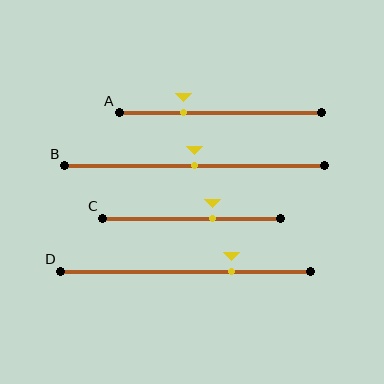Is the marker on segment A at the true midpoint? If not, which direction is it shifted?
No, the marker on segment A is shifted to the left by about 18% of the segment length.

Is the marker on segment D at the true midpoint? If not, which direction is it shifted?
No, the marker on segment D is shifted to the right by about 18% of the segment length.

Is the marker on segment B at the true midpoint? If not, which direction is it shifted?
Yes, the marker on segment B is at the true midpoint.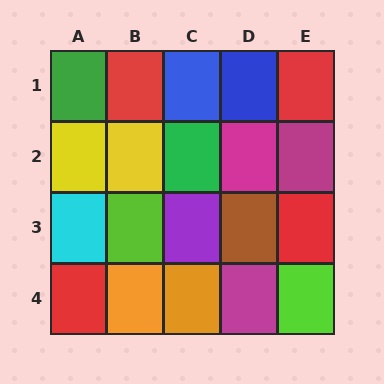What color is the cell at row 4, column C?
Orange.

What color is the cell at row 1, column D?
Blue.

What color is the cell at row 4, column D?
Magenta.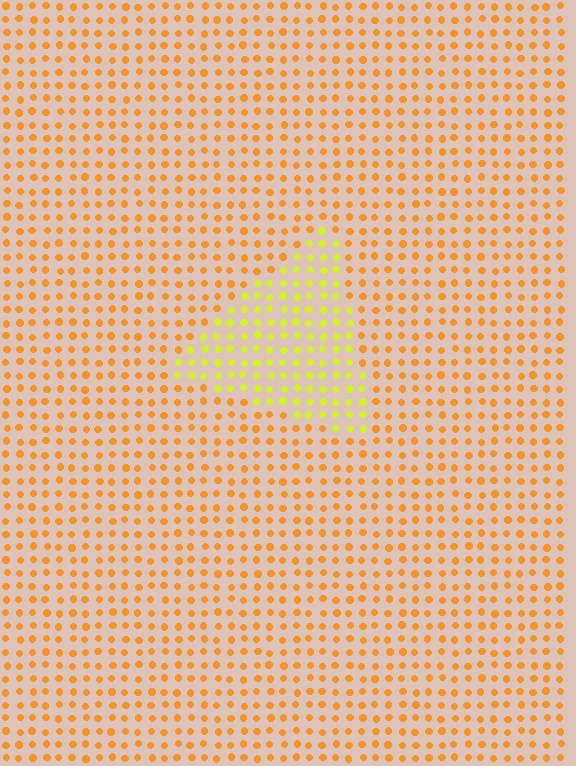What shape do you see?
I see a triangle.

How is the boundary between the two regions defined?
The boundary is defined purely by a slight shift in hue (about 39 degrees). Spacing, size, and orientation are identical on both sides.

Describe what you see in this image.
The image is filled with small orange elements in a uniform arrangement. A triangle-shaped region is visible where the elements are tinted to a slightly different hue, forming a subtle color boundary.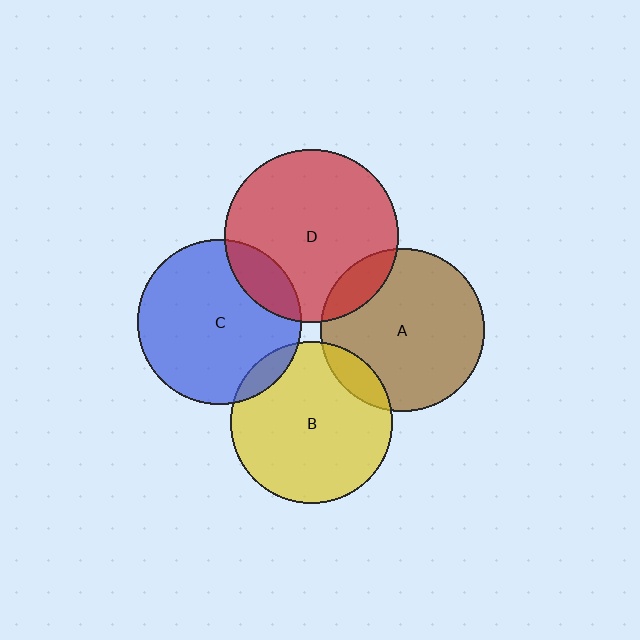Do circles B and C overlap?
Yes.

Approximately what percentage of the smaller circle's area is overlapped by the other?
Approximately 10%.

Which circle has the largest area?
Circle D (red).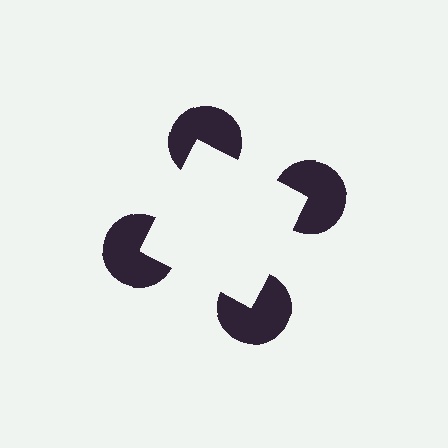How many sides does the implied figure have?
4 sides.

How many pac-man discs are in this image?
There are 4 — one at each vertex of the illusory square.